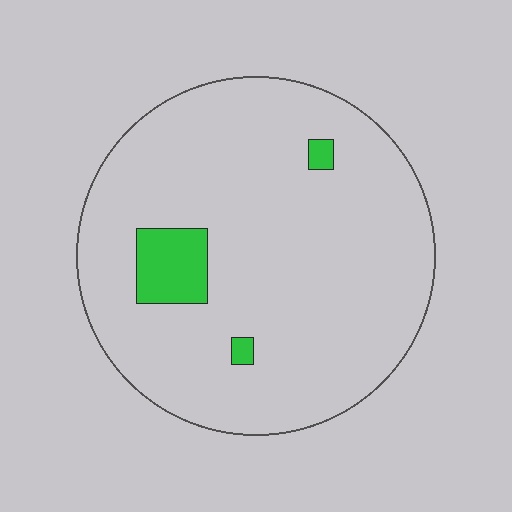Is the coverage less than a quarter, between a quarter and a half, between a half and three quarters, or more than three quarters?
Less than a quarter.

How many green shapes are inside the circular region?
3.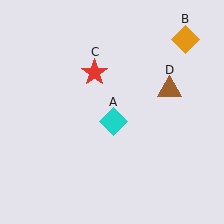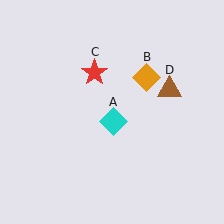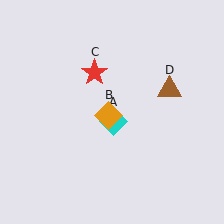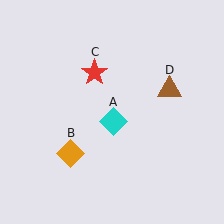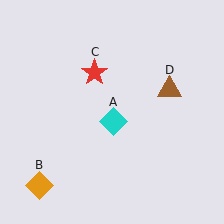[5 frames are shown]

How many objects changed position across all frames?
1 object changed position: orange diamond (object B).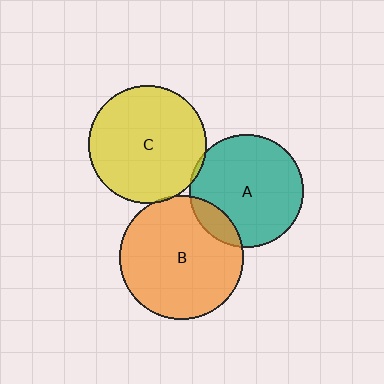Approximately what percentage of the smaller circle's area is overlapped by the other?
Approximately 5%.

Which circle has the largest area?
Circle B (orange).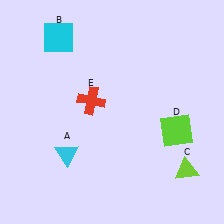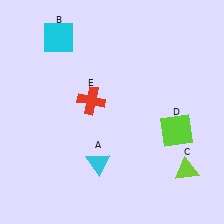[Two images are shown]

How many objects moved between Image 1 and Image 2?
1 object moved between the two images.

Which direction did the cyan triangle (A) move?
The cyan triangle (A) moved right.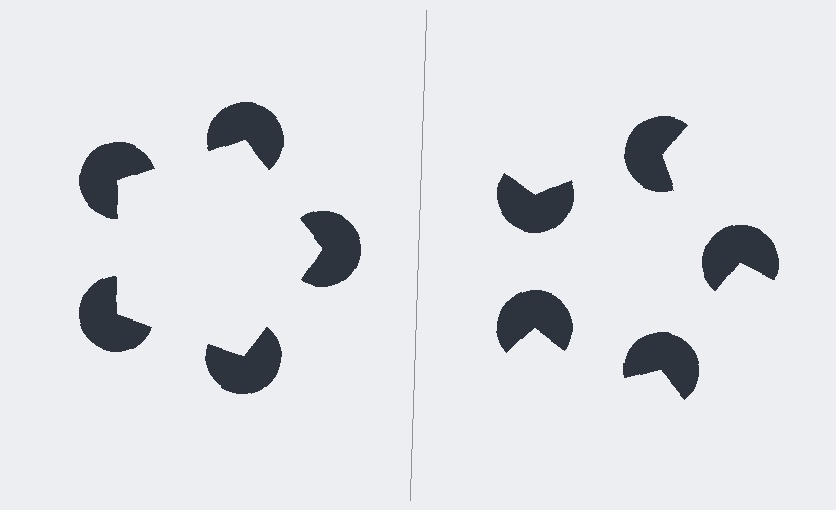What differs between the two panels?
The pac-man discs are positioned identically on both sides; only the wedge orientations differ. On the left they align to a pentagon; on the right they are misaligned.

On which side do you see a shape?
An illusory pentagon appears on the left side. On the right side the wedge cuts are rotated, so no coherent shape forms.